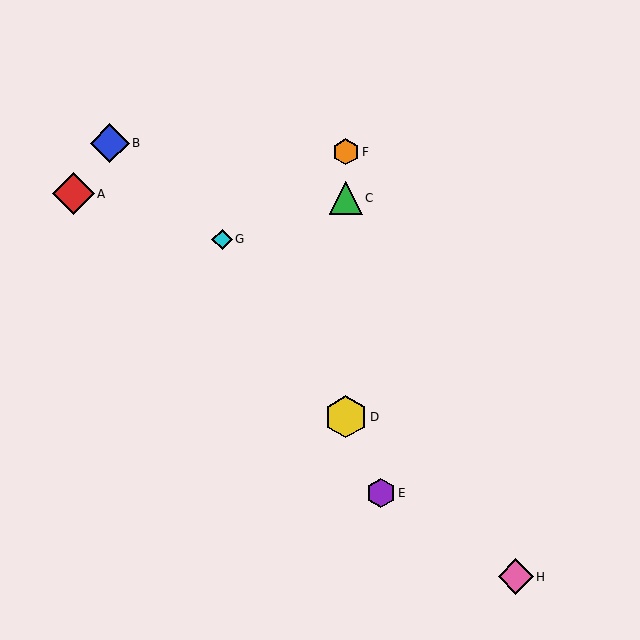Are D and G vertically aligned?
No, D is at x≈346 and G is at x≈222.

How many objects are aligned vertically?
3 objects (C, D, F) are aligned vertically.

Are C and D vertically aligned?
Yes, both are at x≈346.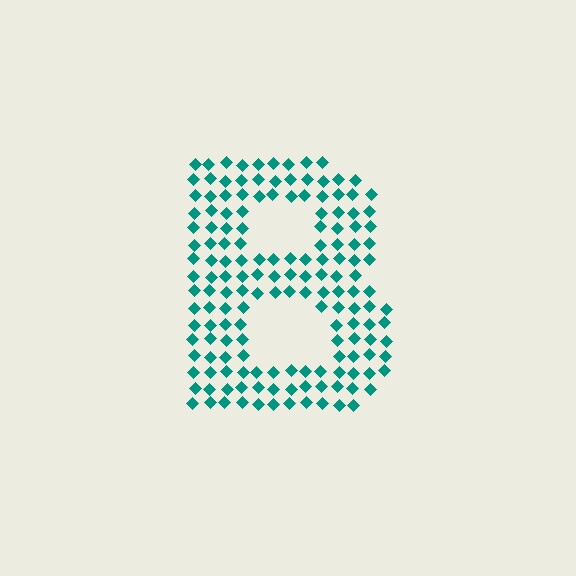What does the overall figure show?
The overall figure shows the letter B.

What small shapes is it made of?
It is made of small diamonds.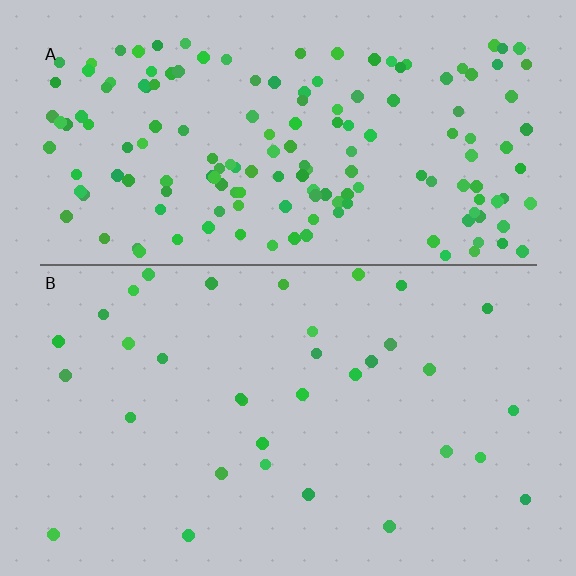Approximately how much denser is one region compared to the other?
Approximately 4.6× — region A over region B.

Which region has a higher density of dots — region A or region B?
A (the top).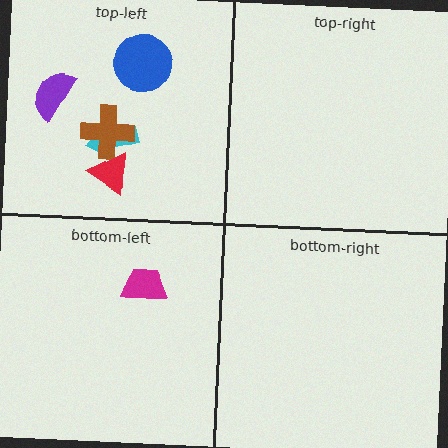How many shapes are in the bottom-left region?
1.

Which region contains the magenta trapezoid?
The bottom-left region.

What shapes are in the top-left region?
The blue circle, the purple semicircle, the cyan arrow, the brown cross, the red triangle.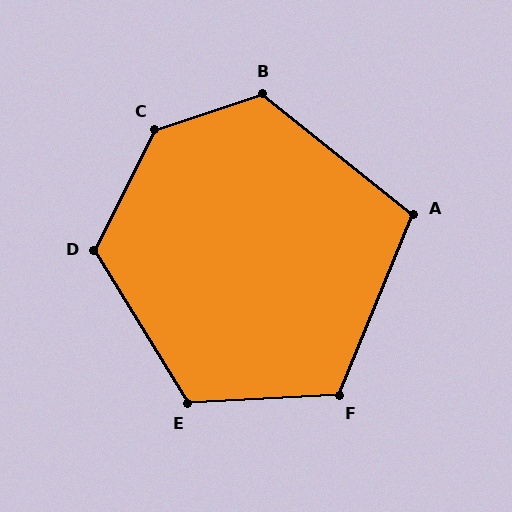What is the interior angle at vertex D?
Approximately 122 degrees (obtuse).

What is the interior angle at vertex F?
Approximately 115 degrees (obtuse).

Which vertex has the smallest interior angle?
A, at approximately 107 degrees.